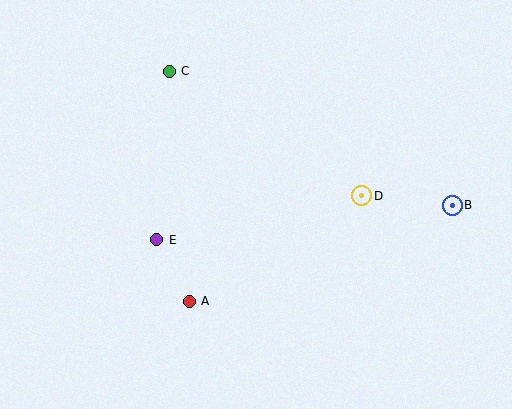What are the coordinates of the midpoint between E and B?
The midpoint between E and B is at (305, 222).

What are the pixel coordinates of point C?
Point C is at (169, 71).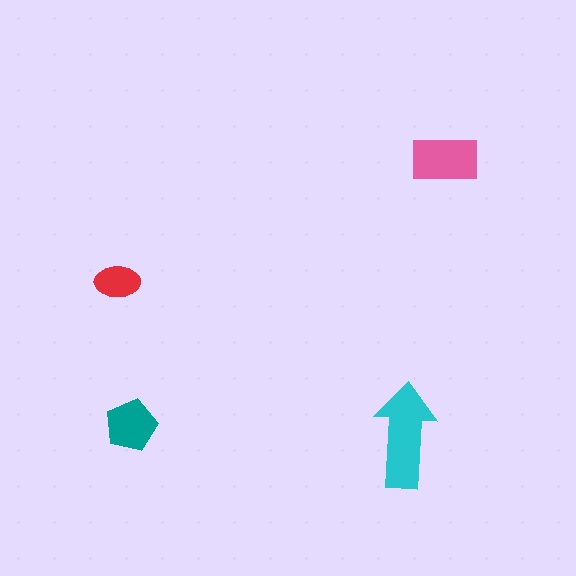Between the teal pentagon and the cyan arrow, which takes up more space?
The cyan arrow.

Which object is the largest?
The cyan arrow.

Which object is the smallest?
The red ellipse.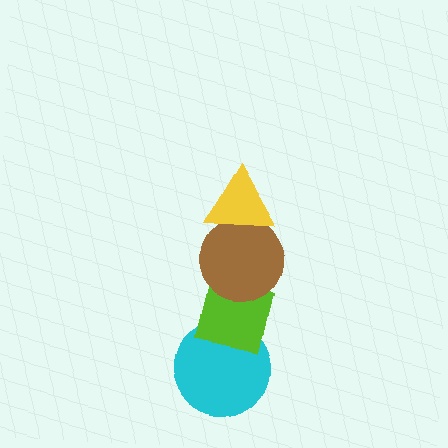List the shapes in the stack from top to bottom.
From top to bottom: the yellow triangle, the brown circle, the lime square, the cyan circle.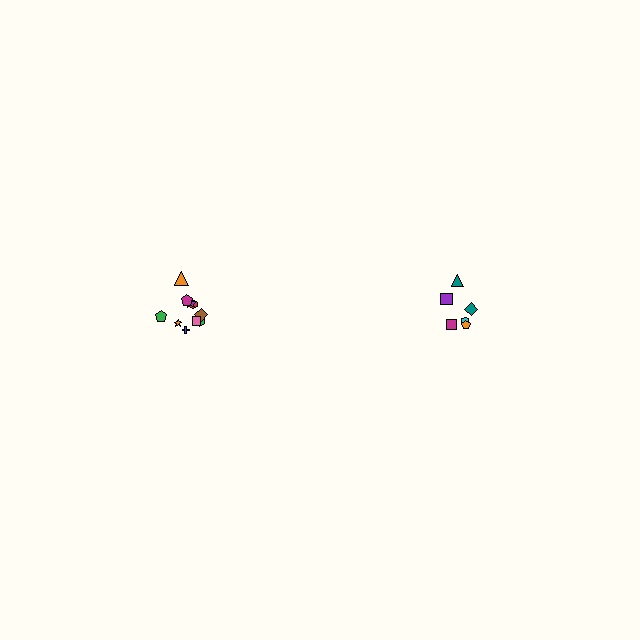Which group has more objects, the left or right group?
The left group.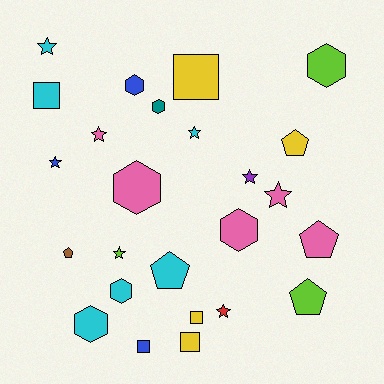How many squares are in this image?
There are 5 squares.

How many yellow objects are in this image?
There are 4 yellow objects.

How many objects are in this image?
There are 25 objects.